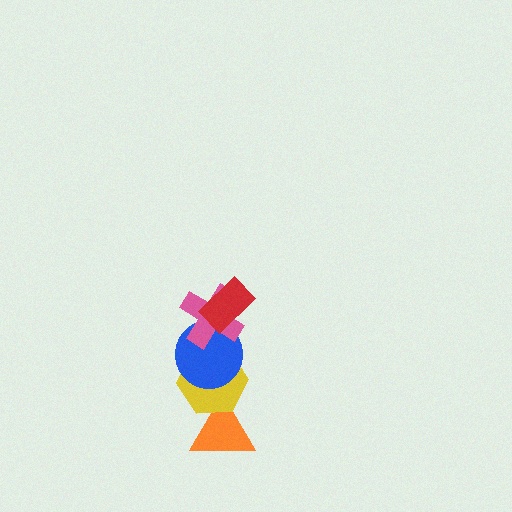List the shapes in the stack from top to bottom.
From top to bottom: the red rectangle, the pink cross, the blue circle, the yellow hexagon, the orange triangle.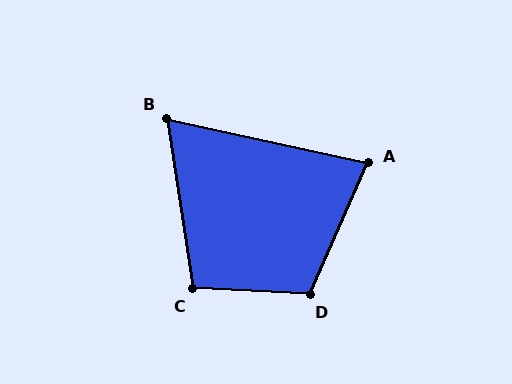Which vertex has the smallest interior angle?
B, at approximately 69 degrees.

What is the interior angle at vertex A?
Approximately 79 degrees (acute).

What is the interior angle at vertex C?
Approximately 101 degrees (obtuse).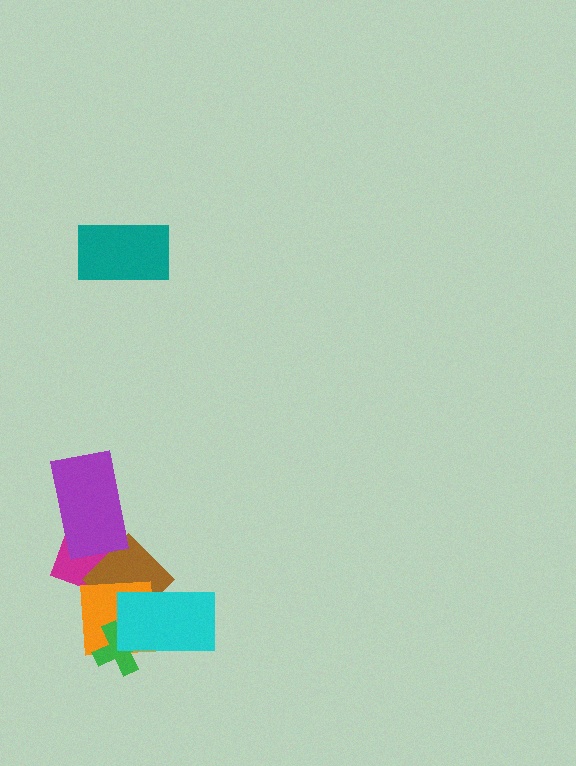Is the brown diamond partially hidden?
Yes, it is partially covered by another shape.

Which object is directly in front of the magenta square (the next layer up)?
The brown diamond is directly in front of the magenta square.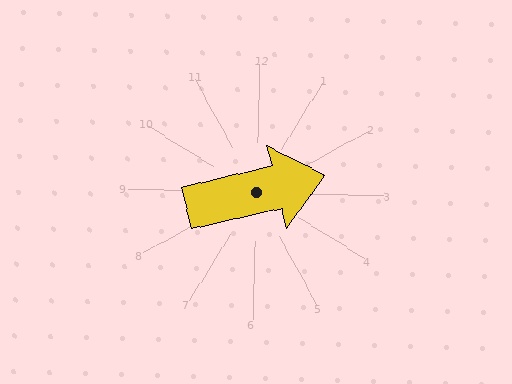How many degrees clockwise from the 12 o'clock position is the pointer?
Approximately 75 degrees.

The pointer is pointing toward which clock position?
Roughly 3 o'clock.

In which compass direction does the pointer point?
East.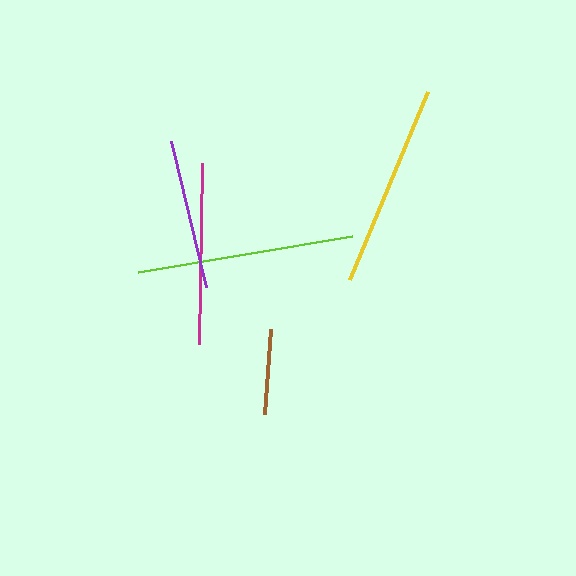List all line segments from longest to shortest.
From longest to shortest: lime, yellow, magenta, purple, brown.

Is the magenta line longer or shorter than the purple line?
The magenta line is longer than the purple line.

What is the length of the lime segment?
The lime segment is approximately 216 pixels long.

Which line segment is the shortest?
The brown line is the shortest at approximately 85 pixels.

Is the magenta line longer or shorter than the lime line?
The lime line is longer than the magenta line.